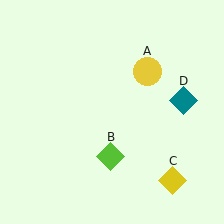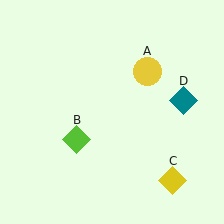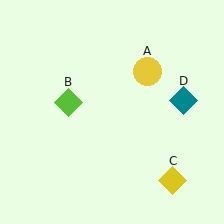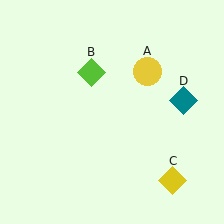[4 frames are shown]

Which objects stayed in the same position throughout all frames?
Yellow circle (object A) and yellow diamond (object C) and teal diamond (object D) remained stationary.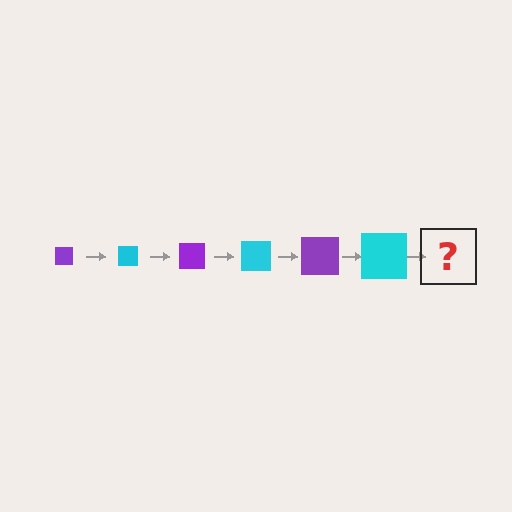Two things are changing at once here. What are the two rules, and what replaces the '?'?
The two rules are that the square grows larger each step and the color cycles through purple and cyan. The '?' should be a purple square, larger than the previous one.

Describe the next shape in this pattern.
It should be a purple square, larger than the previous one.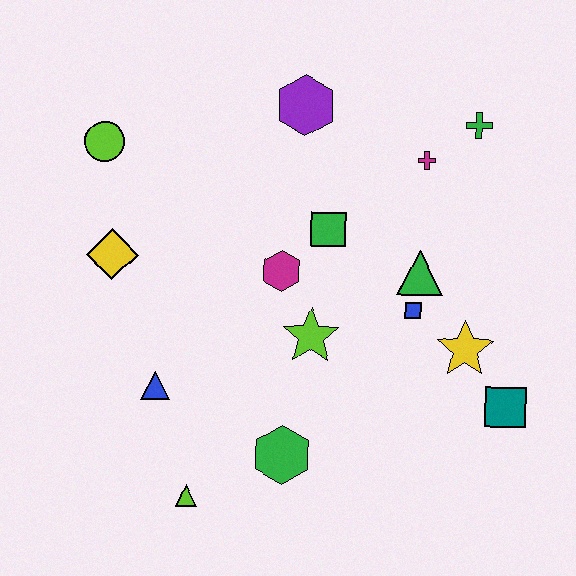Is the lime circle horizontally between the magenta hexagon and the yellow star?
No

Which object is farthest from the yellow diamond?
The teal square is farthest from the yellow diamond.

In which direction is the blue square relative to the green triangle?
The blue square is below the green triangle.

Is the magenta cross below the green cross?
Yes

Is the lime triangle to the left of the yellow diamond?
No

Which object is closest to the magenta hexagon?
The green square is closest to the magenta hexagon.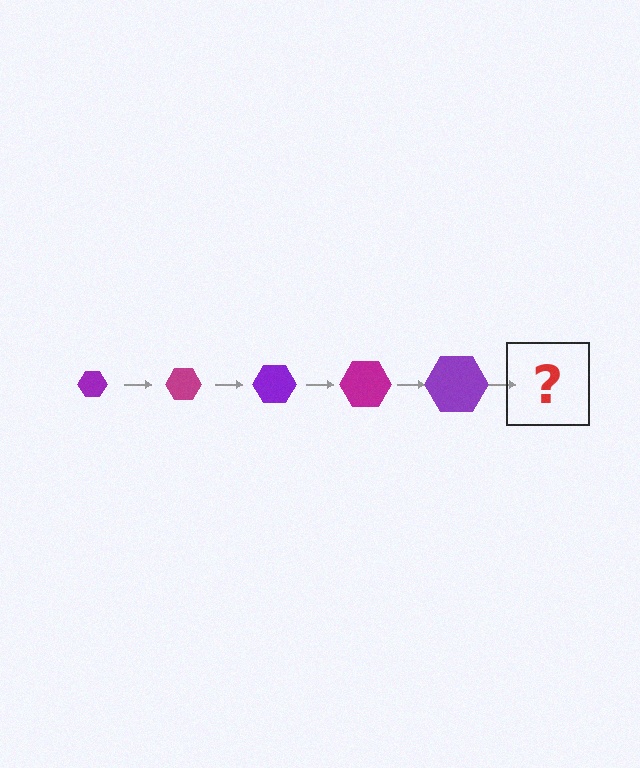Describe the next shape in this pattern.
It should be a magenta hexagon, larger than the previous one.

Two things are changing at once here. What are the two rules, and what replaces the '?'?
The two rules are that the hexagon grows larger each step and the color cycles through purple and magenta. The '?' should be a magenta hexagon, larger than the previous one.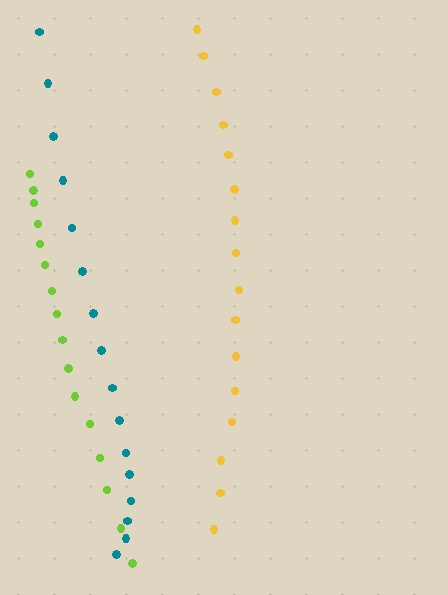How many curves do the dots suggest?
There are 3 distinct paths.